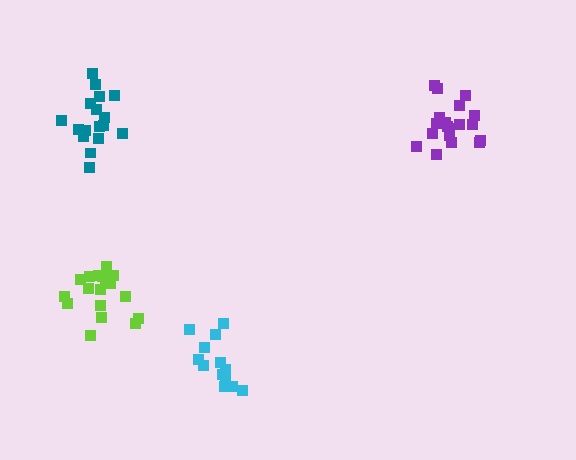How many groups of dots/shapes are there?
There are 4 groups.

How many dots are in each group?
Group 1: 18 dots, Group 2: 19 dots, Group 3: 13 dots, Group 4: 17 dots (67 total).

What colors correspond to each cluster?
The clusters are colored: lime, purple, cyan, teal.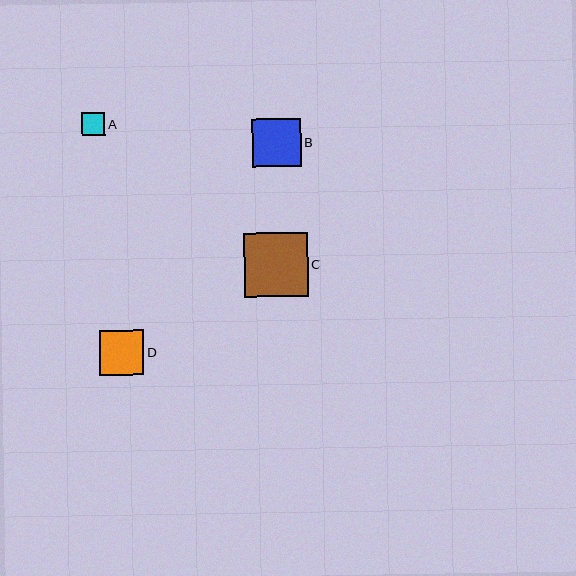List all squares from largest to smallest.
From largest to smallest: C, B, D, A.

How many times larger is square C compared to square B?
Square C is approximately 1.3 times the size of square B.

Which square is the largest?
Square C is the largest with a size of approximately 64 pixels.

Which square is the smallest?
Square A is the smallest with a size of approximately 23 pixels.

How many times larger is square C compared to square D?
Square C is approximately 1.4 times the size of square D.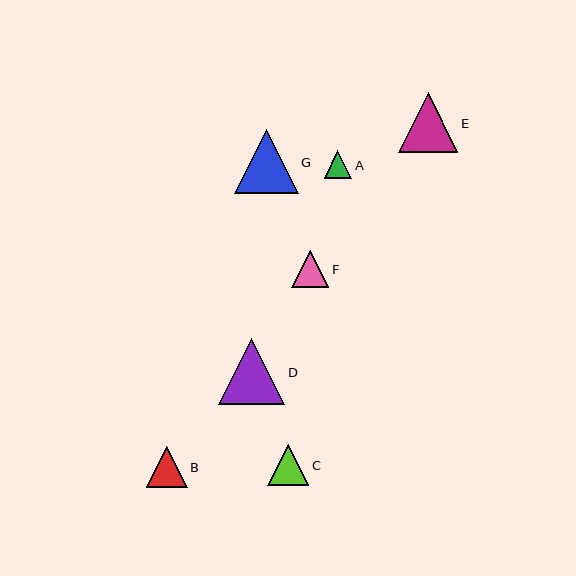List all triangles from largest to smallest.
From largest to smallest: D, G, E, C, B, F, A.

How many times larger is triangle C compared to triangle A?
Triangle C is approximately 1.5 times the size of triangle A.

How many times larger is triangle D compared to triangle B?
Triangle D is approximately 1.6 times the size of triangle B.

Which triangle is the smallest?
Triangle A is the smallest with a size of approximately 28 pixels.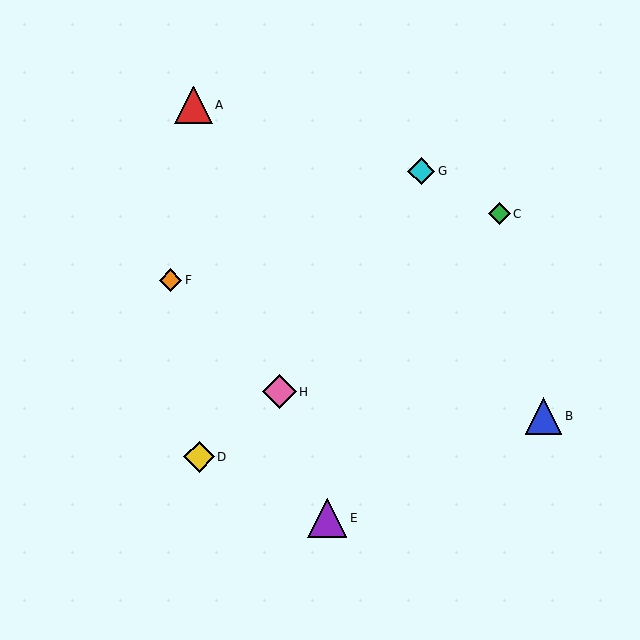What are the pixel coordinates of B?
Object B is at (543, 416).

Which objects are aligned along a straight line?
Objects C, D, H are aligned along a straight line.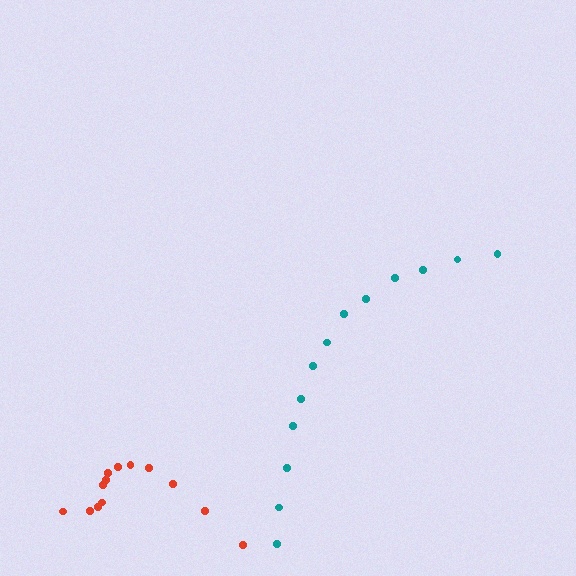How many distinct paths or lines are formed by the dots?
There are 2 distinct paths.